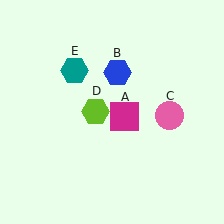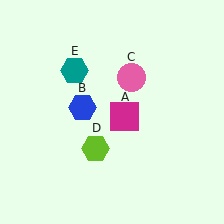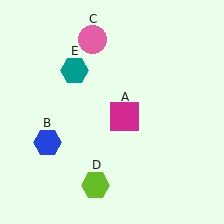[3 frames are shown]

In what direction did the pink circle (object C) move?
The pink circle (object C) moved up and to the left.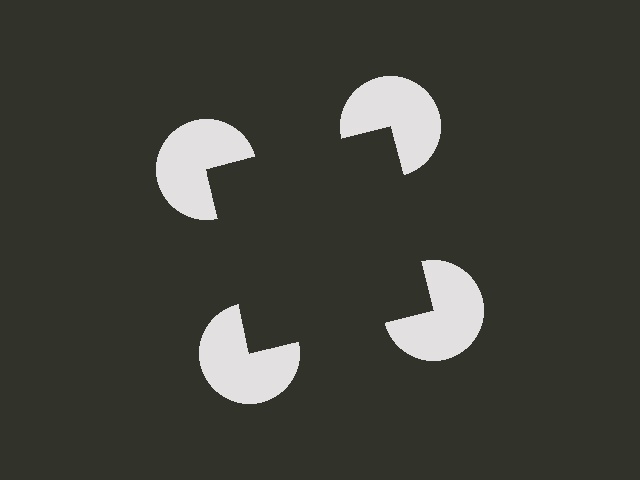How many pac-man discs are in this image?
There are 4 — one at each vertex of the illusory square.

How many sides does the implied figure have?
4 sides.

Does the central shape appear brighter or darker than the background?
It typically appears slightly darker than the background, even though no actual brightness change is drawn.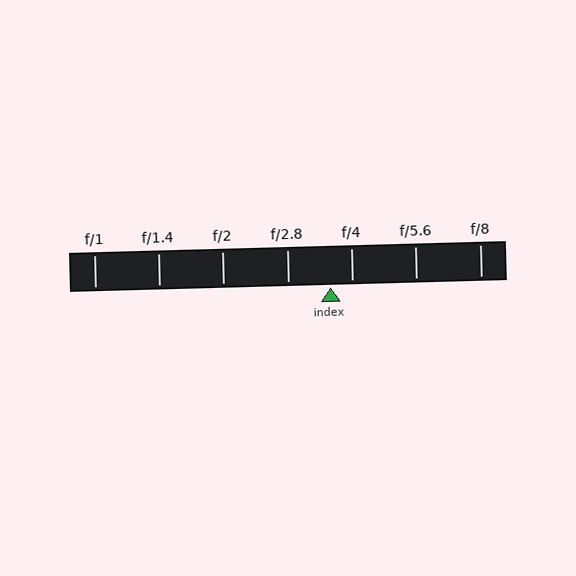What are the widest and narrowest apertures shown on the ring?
The widest aperture shown is f/1 and the narrowest is f/8.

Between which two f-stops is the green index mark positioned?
The index mark is between f/2.8 and f/4.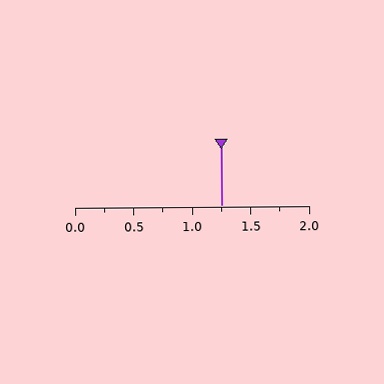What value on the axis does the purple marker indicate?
The marker indicates approximately 1.25.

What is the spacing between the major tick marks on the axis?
The major ticks are spaced 0.5 apart.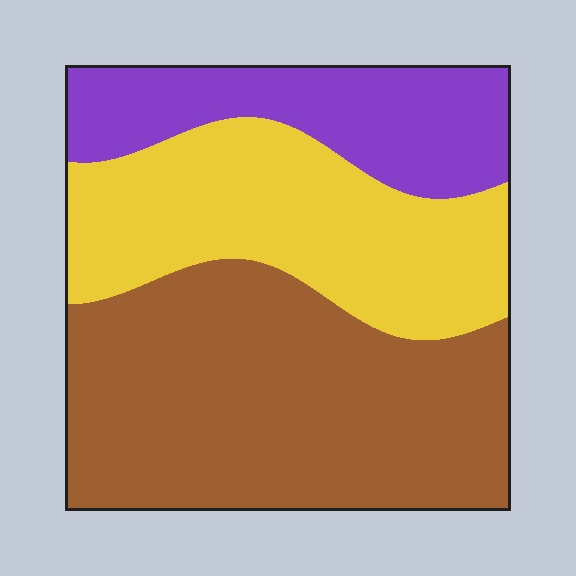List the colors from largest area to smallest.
From largest to smallest: brown, yellow, purple.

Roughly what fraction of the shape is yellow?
Yellow covers roughly 30% of the shape.